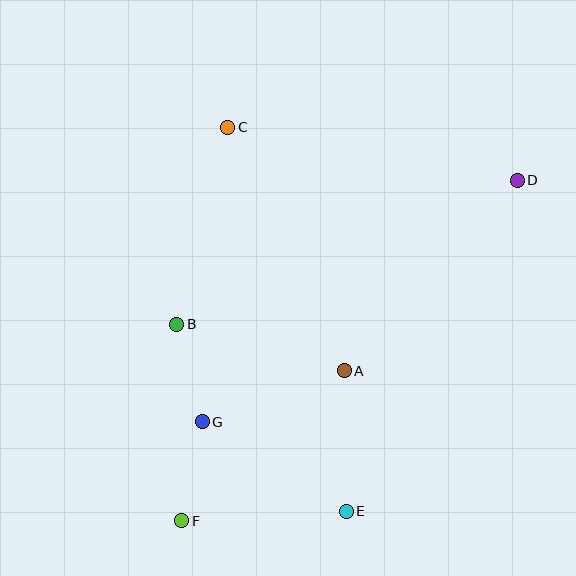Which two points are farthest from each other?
Points D and F are farthest from each other.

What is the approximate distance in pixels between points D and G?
The distance between D and G is approximately 397 pixels.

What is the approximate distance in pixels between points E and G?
The distance between E and G is approximately 170 pixels.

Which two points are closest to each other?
Points B and G are closest to each other.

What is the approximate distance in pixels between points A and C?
The distance between A and C is approximately 270 pixels.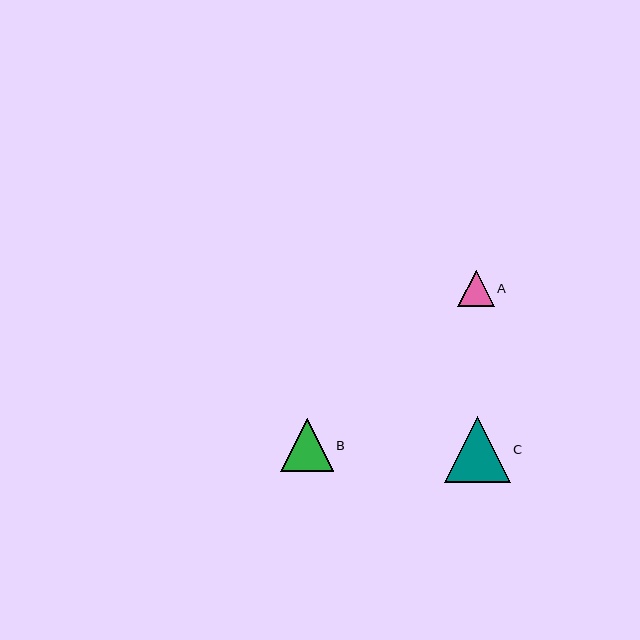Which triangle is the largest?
Triangle C is the largest with a size of approximately 66 pixels.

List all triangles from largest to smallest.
From largest to smallest: C, B, A.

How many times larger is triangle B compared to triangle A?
Triangle B is approximately 1.5 times the size of triangle A.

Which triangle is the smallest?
Triangle A is the smallest with a size of approximately 36 pixels.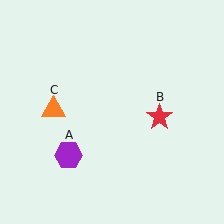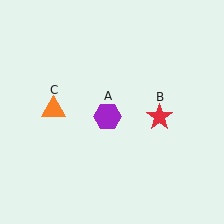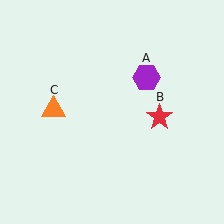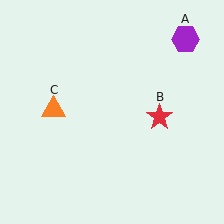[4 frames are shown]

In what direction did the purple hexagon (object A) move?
The purple hexagon (object A) moved up and to the right.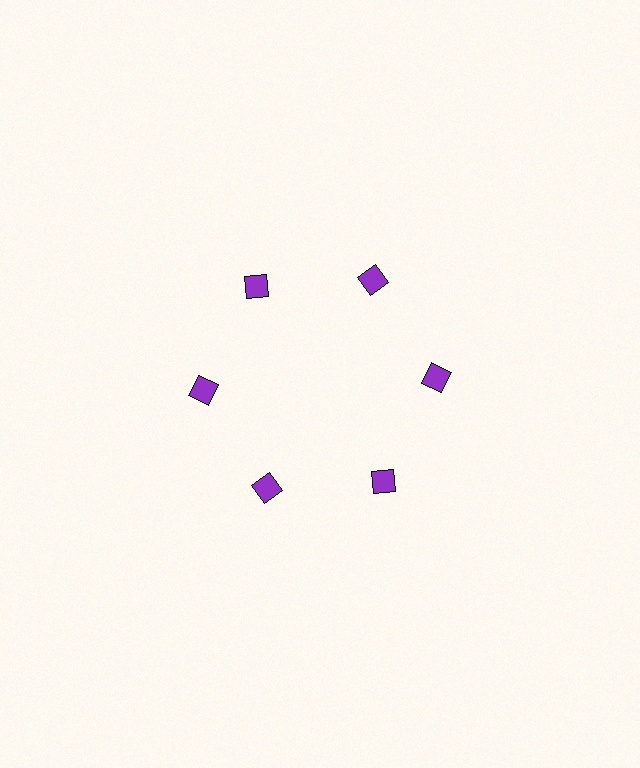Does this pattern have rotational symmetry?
Yes, this pattern has 6-fold rotational symmetry. It looks the same after rotating 60 degrees around the center.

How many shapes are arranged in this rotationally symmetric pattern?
There are 6 shapes, arranged in 6 groups of 1.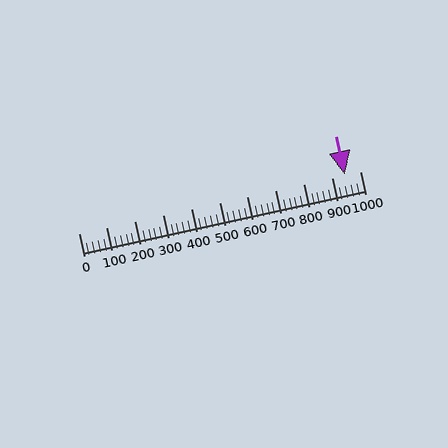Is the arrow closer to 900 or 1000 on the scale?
The arrow is closer to 900.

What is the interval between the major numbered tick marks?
The major tick marks are spaced 100 units apart.